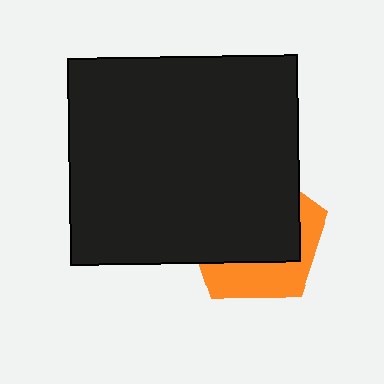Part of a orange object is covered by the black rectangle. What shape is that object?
It is a pentagon.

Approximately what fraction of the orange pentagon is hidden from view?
Roughly 65% of the orange pentagon is hidden behind the black rectangle.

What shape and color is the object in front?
The object in front is a black rectangle.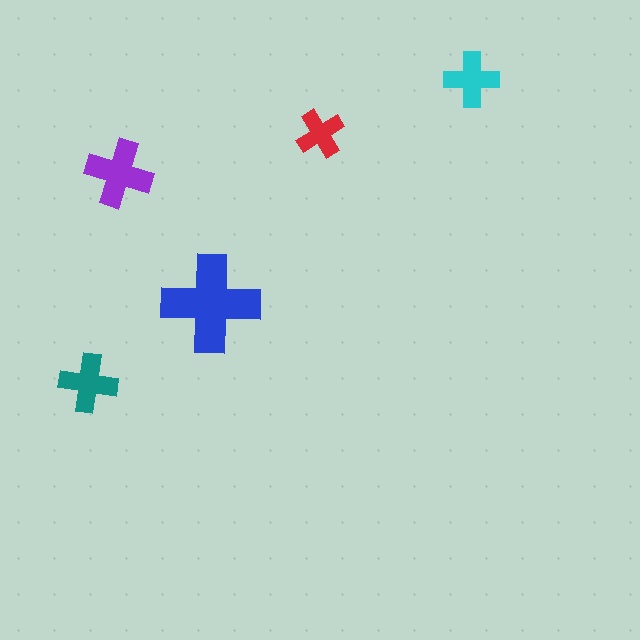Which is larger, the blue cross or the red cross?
The blue one.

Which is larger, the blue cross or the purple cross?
The blue one.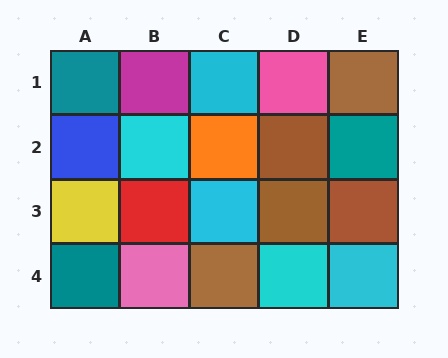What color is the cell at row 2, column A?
Blue.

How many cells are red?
1 cell is red.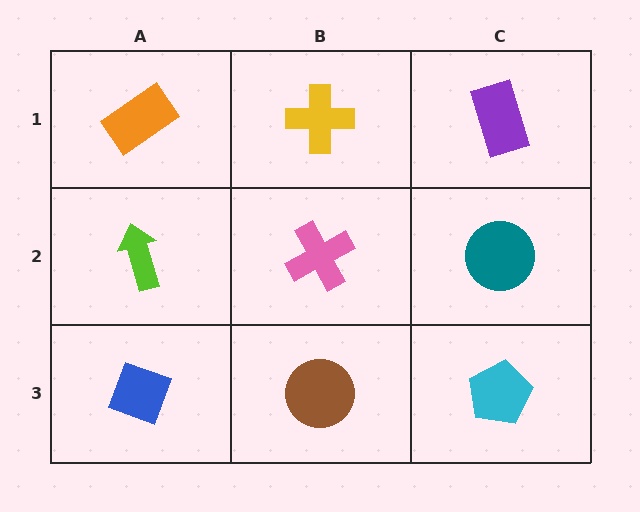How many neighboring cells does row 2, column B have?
4.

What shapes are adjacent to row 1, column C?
A teal circle (row 2, column C), a yellow cross (row 1, column B).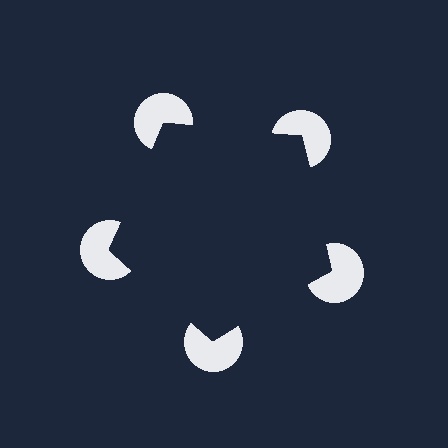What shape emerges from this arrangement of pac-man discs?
An illusory pentagon — its edges are inferred from the aligned wedge cuts in the pac-man discs, not physically drawn.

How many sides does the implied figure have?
5 sides.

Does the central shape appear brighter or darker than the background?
It typically appears slightly darker than the background, even though no actual brightness change is drawn.